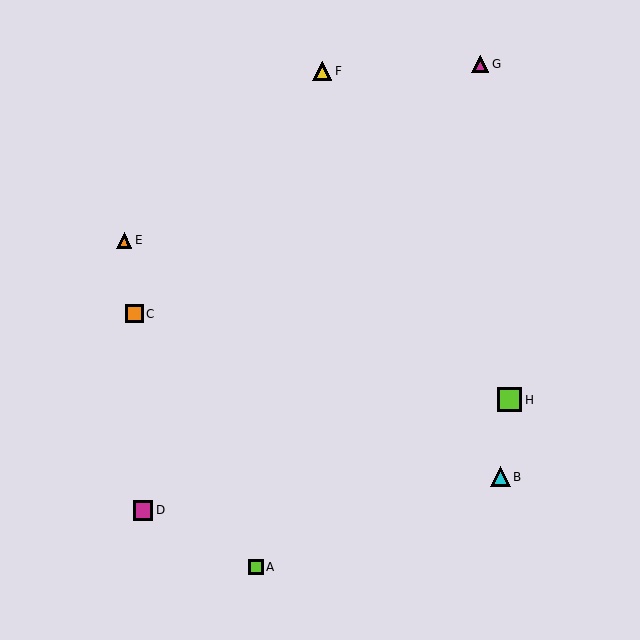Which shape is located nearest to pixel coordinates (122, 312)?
The orange square (labeled C) at (134, 314) is nearest to that location.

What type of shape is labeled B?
Shape B is a cyan triangle.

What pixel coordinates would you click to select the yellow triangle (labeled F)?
Click at (322, 71) to select the yellow triangle F.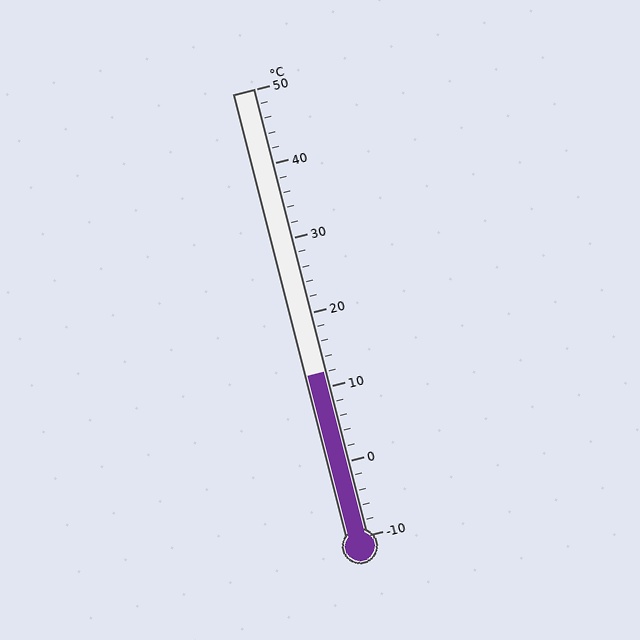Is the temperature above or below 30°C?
The temperature is below 30°C.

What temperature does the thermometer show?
The thermometer shows approximately 12°C.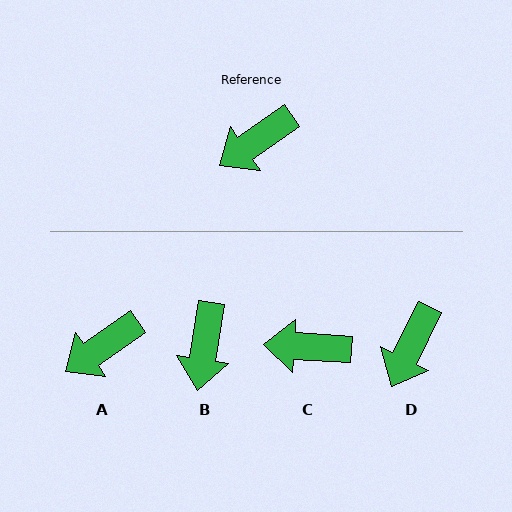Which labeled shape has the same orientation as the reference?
A.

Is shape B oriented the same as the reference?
No, it is off by about 47 degrees.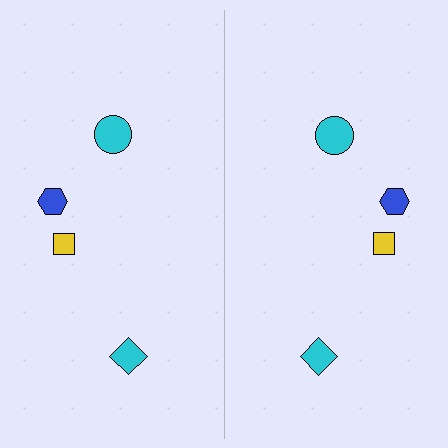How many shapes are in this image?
There are 8 shapes in this image.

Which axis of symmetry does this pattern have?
The pattern has a vertical axis of symmetry running through the center of the image.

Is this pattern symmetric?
Yes, this pattern has bilateral (reflection) symmetry.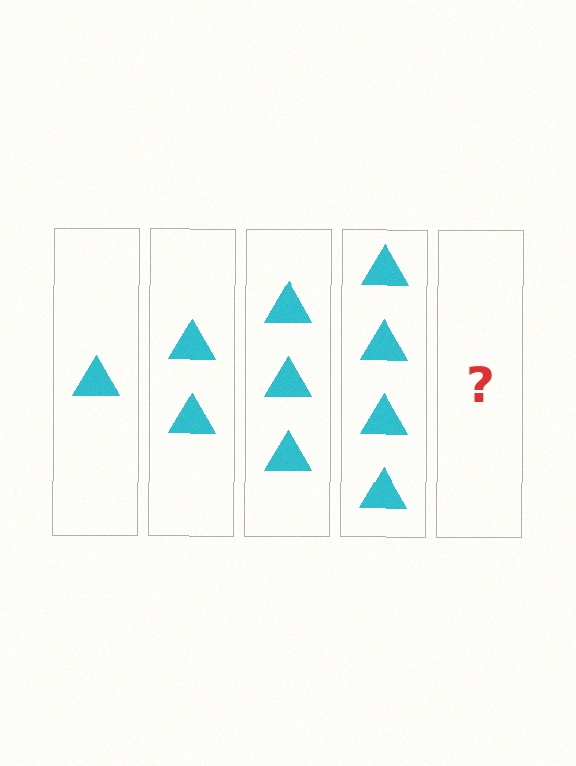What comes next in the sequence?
The next element should be 5 triangles.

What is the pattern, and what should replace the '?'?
The pattern is that each step adds one more triangle. The '?' should be 5 triangles.